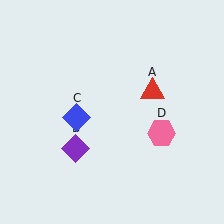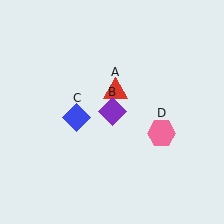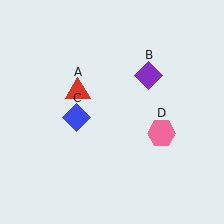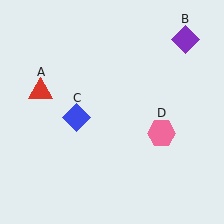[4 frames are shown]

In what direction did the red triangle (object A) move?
The red triangle (object A) moved left.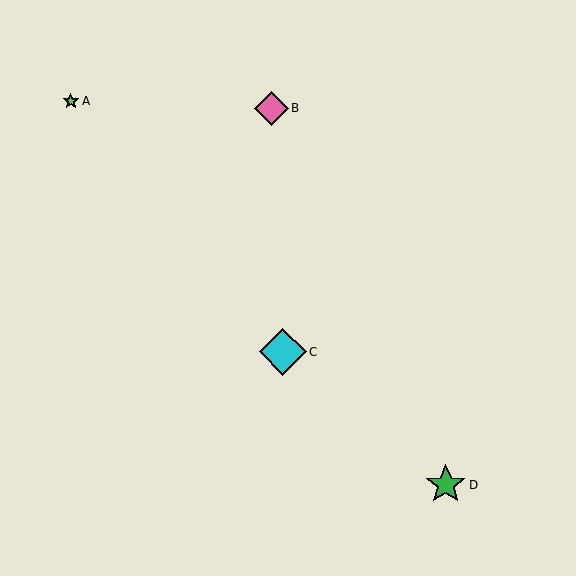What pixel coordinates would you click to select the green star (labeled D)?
Click at (446, 485) to select the green star D.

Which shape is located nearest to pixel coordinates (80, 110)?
The lime star (labeled A) at (71, 101) is nearest to that location.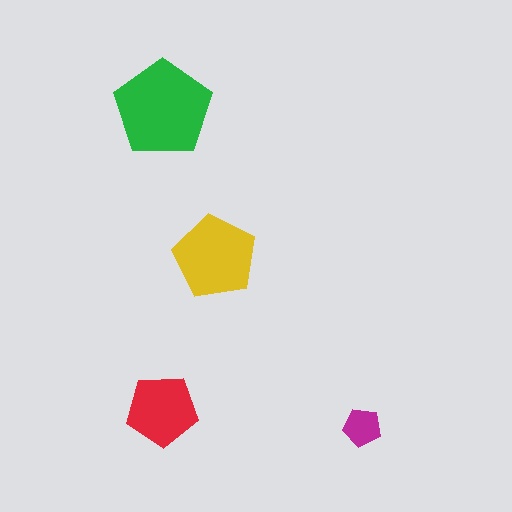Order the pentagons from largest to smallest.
the green one, the yellow one, the red one, the magenta one.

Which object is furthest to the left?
The red pentagon is leftmost.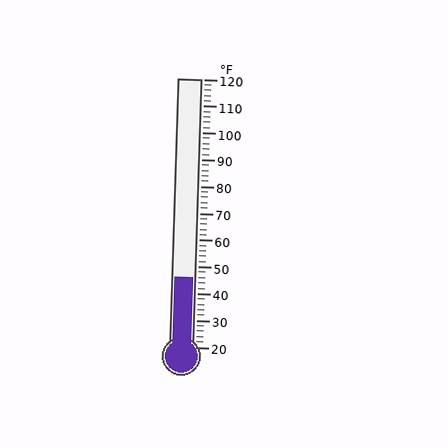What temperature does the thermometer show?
The thermometer shows approximately 46°F.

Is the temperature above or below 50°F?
The temperature is below 50°F.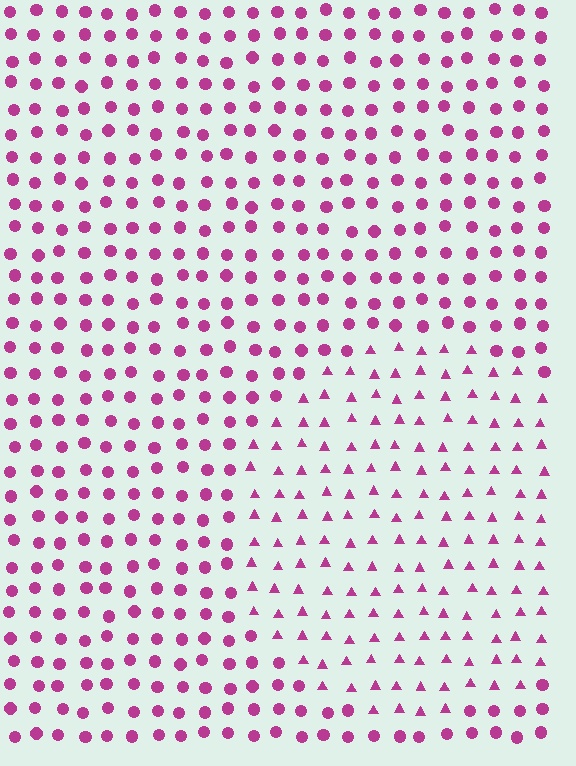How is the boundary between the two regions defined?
The boundary is defined by a change in element shape: triangles inside vs. circles outside. All elements share the same color and spacing.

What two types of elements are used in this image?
The image uses triangles inside the circle region and circles outside it.